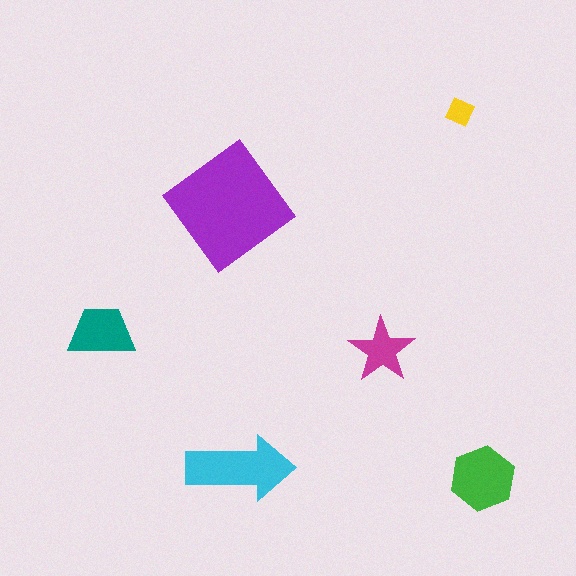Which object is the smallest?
The yellow diamond.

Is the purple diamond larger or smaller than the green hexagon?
Larger.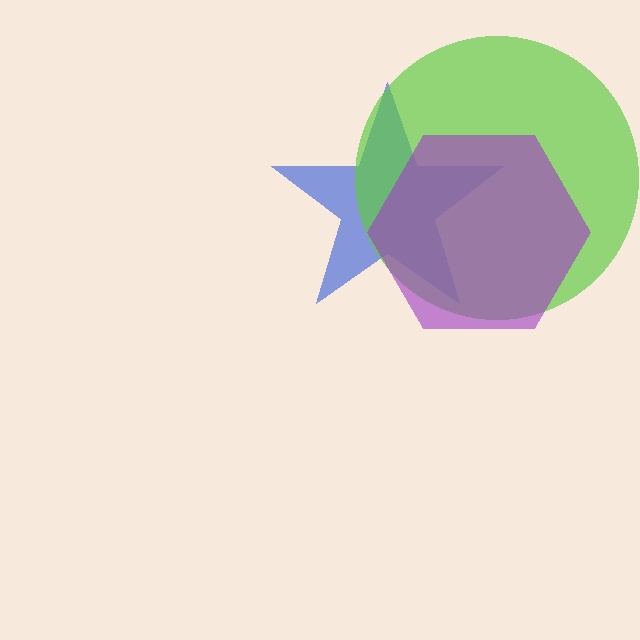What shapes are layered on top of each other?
The layered shapes are: a blue star, a lime circle, a purple hexagon.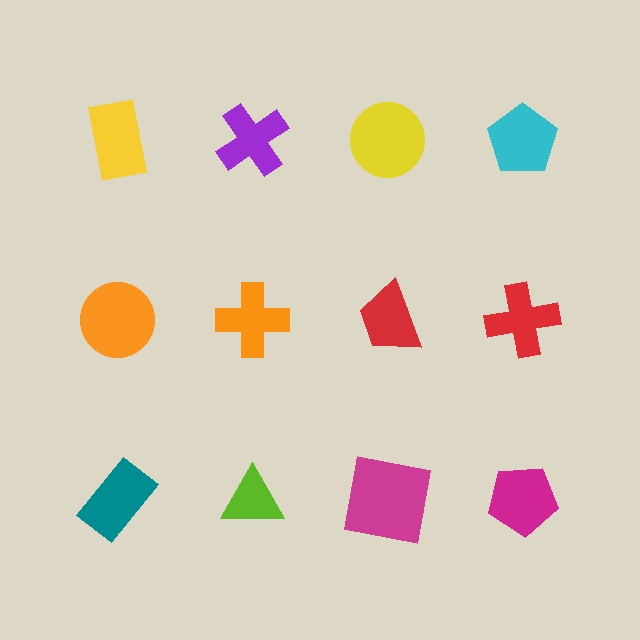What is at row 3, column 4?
A magenta pentagon.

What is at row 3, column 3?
A magenta square.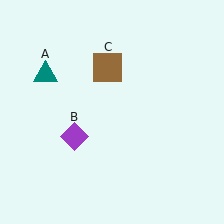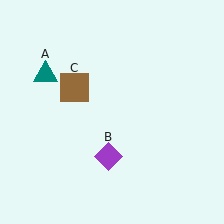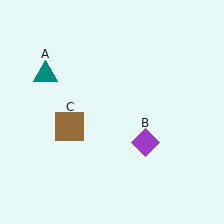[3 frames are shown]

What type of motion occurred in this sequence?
The purple diamond (object B), brown square (object C) rotated counterclockwise around the center of the scene.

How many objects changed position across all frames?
2 objects changed position: purple diamond (object B), brown square (object C).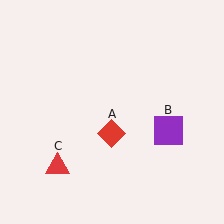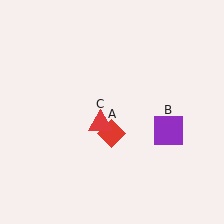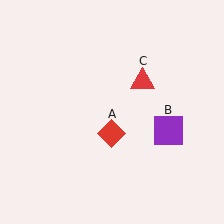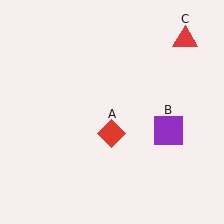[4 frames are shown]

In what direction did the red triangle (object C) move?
The red triangle (object C) moved up and to the right.